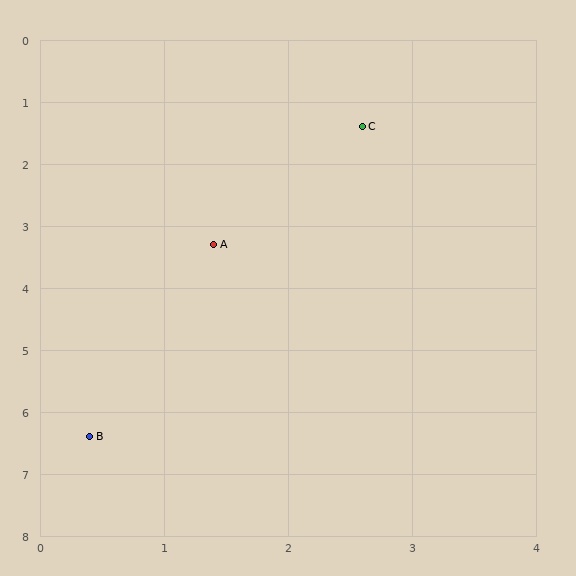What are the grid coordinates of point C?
Point C is at approximately (2.6, 1.4).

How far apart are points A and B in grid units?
Points A and B are about 3.3 grid units apart.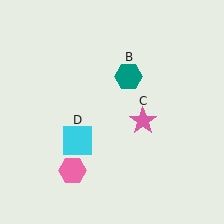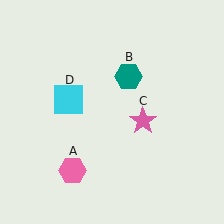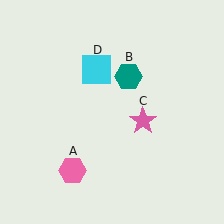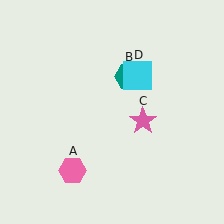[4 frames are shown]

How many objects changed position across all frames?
1 object changed position: cyan square (object D).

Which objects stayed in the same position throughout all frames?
Pink hexagon (object A) and teal hexagon (object B) and pink star (object C) remained stationary.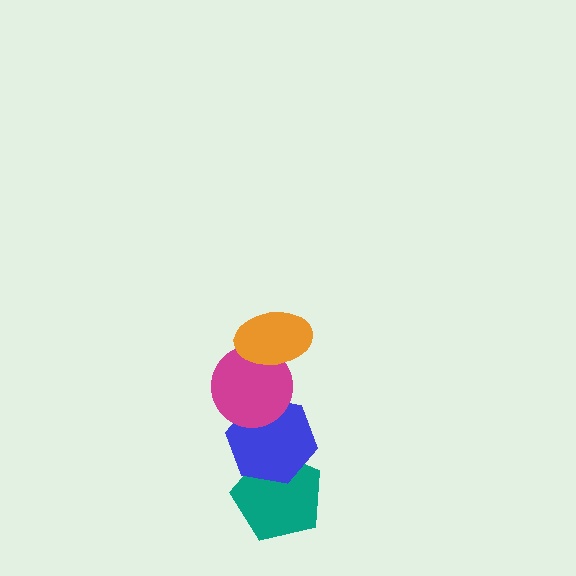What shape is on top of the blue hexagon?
The magenta circle is on top of the blue hexagon.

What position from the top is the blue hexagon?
The blue hexagon is 3rd from the top.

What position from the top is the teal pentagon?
The teal pentagon is 4th from the top.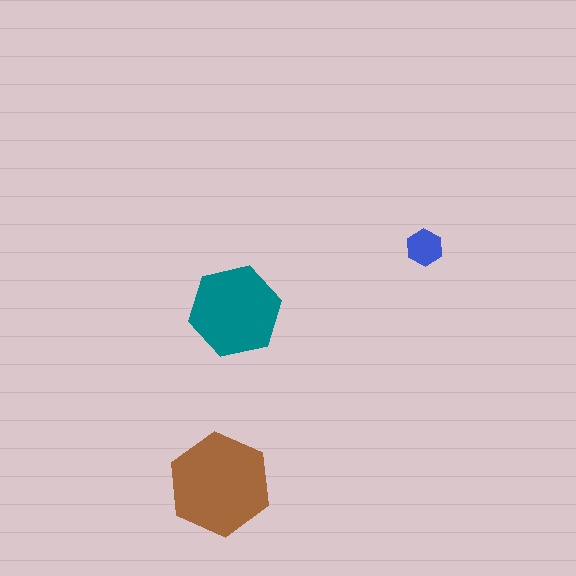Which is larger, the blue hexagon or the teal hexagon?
The teal one.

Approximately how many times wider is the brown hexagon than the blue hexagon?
About 3 times wider.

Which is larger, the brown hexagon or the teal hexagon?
The brown one.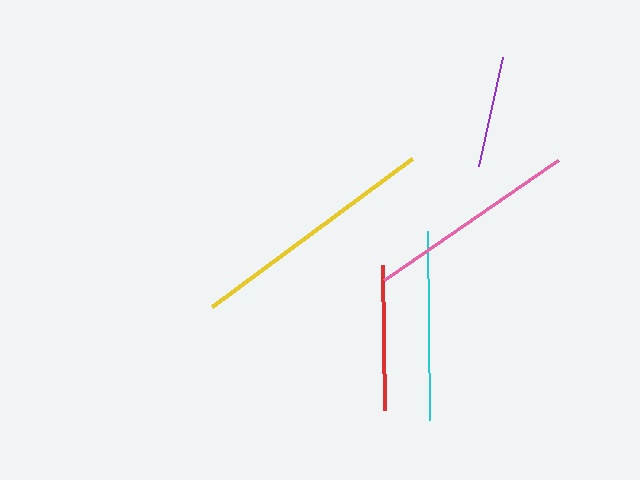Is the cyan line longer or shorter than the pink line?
The pink line is longer than the cyan line.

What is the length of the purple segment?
The purple segment is approximately 111 pixels long.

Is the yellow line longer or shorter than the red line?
The yellow line is longer than the red line.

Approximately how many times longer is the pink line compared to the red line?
The pink line is approximately 1.5 times the length of the red line.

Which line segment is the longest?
The yellow line is the longest at approximately 249 pixels.